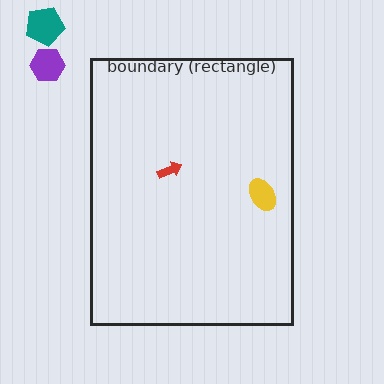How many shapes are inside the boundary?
2 inside, 2 outside.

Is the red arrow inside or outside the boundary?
Inside.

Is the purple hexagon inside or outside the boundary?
Outside.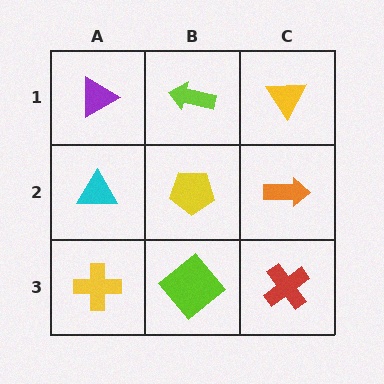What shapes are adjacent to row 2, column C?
A yellow triangle (row 1, column C), a red cross (row 3, column C), a yellow pentagon (row 2, column B).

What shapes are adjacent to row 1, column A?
A cyan triangle (row 2, column A), a lime arrow (row 1, column B).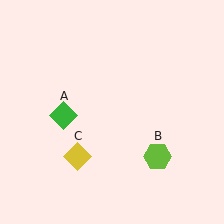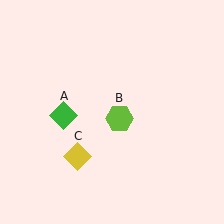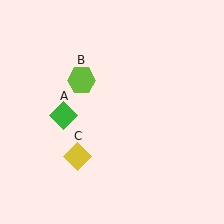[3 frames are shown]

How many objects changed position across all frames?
1 object changed position: lime hexagon (object B).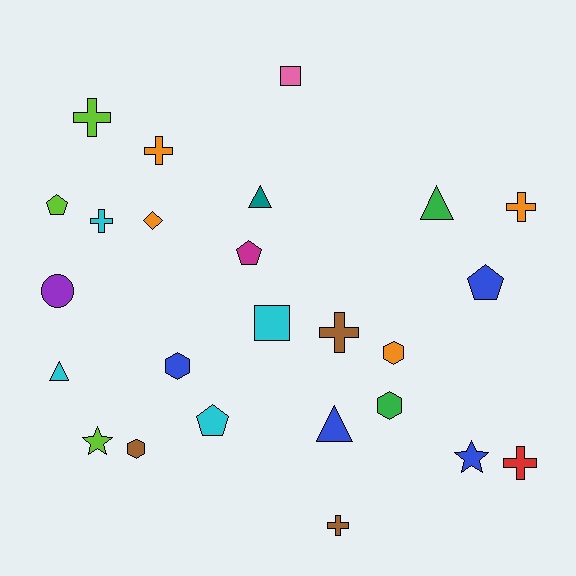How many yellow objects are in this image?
There are no yellow objects.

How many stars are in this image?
There are 2 stars.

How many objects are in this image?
There are 25 objects.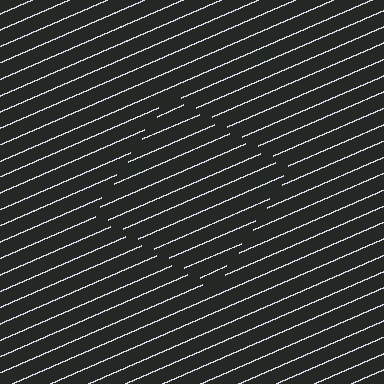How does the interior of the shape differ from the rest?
The interior of the shape contains the same grating, shifted by half a period — the contour is defined by the phase discontinuity where line-ends from the inner and outer gratings abut.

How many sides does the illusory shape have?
4 sides — the line-ends trace a square.